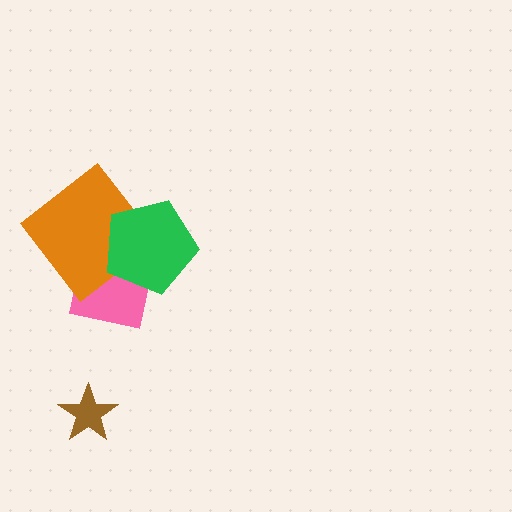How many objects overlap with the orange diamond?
2 objects overlap with the orange diamond.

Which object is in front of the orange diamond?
The green pentagon is in front of the orange diamond.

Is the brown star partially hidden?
No, no other shape covers it.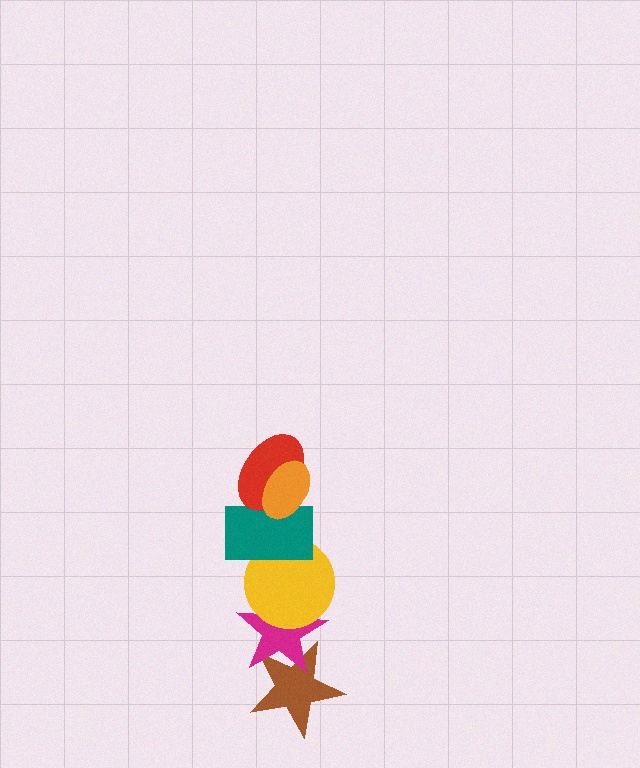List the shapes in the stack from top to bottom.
From top to bottom: the orange ellipse, the red ellipse, the teal rectangle, the yellow circle, the magenta star, the brown star.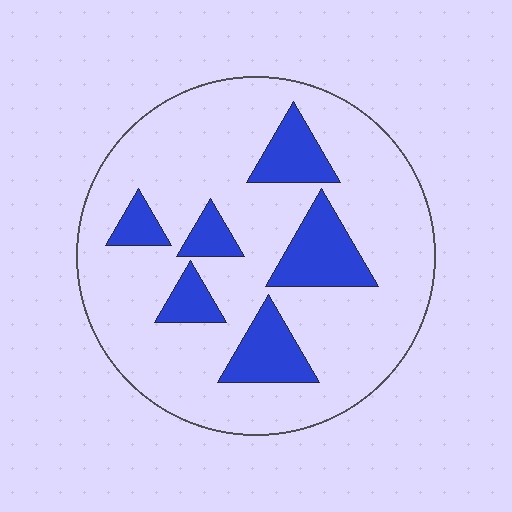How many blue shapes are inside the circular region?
6.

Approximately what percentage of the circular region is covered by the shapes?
Approximately 20%.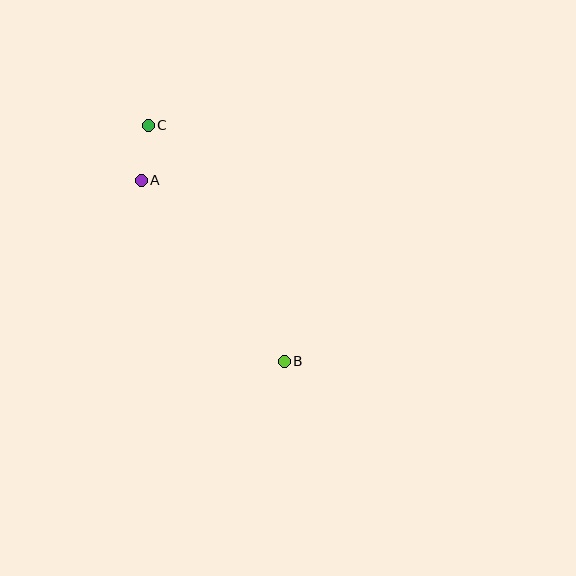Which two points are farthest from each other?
Points B and C are farthest from each other.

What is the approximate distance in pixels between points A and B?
The distance between A and B is approximately 231 pixels.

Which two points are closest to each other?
Points A and C are closest to each other.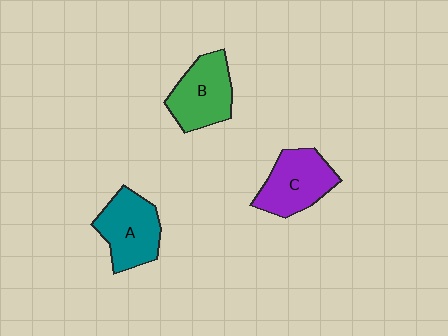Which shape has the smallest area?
Shape B (green).